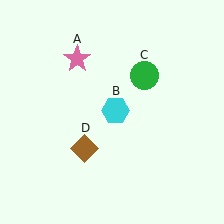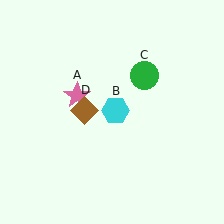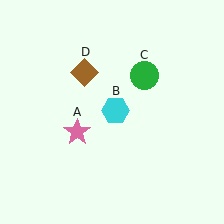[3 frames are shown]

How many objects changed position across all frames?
2 objects changed position: pink star (object A), brown diamond (object D).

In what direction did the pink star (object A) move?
The pink star (object A) moved down.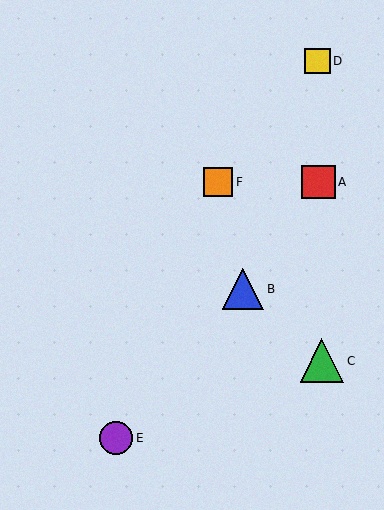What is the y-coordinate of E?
Object E is at y≈438.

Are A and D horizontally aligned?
No, A is at y≈182 and D is at y≈61.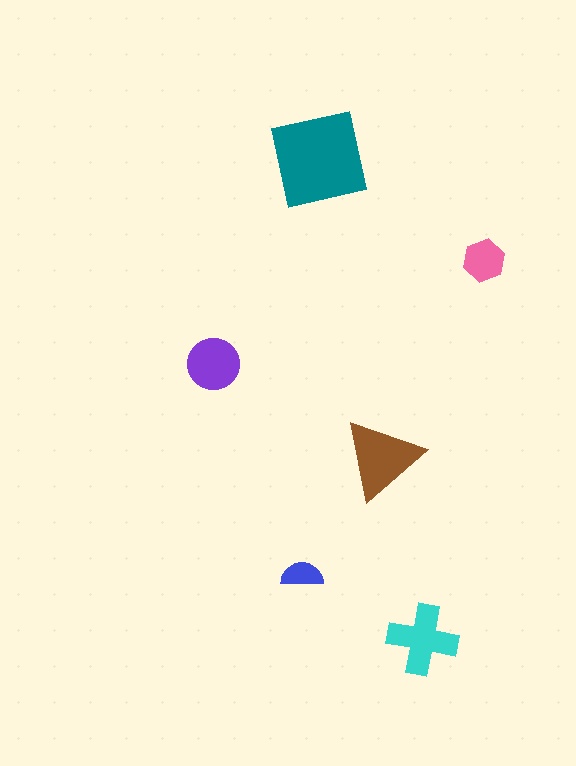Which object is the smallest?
The blue semicircle.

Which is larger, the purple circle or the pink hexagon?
The purple circle.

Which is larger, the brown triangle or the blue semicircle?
The brown triangle.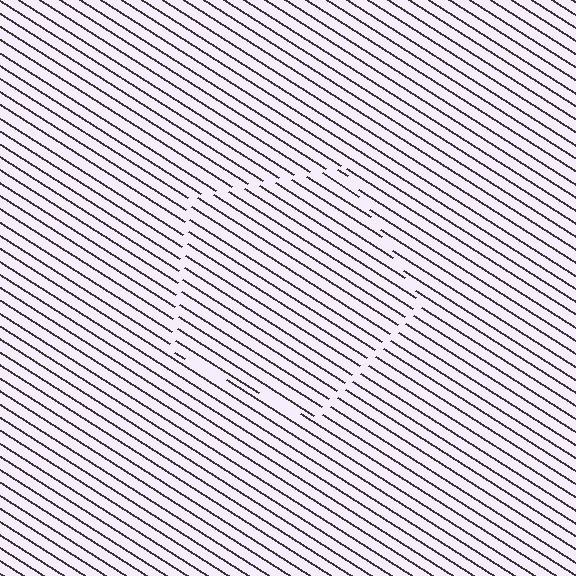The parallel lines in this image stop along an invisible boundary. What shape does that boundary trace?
An illusory pentagon. The interior of the shape contains the same grating, shifted by half a period — the contour is defined by the phase discontinuity where line-ends from the inner and outer gratings abut.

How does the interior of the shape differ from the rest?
The interior of the shape contains the same grating, shifted by half a period — the contour is defined by the phase discontinuity where line-ends from the inner and outer gratings abut.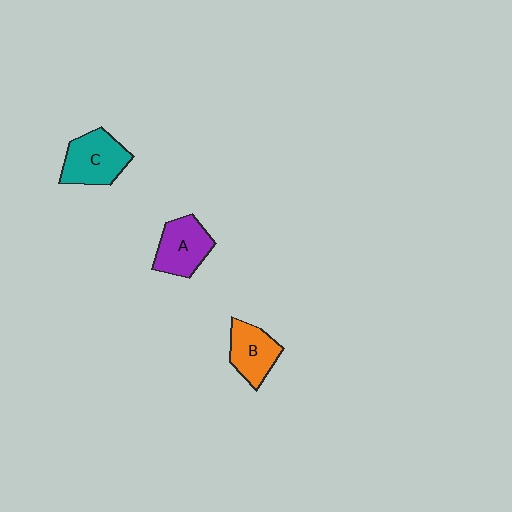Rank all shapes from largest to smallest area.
From largest to smallest: C (teal), A (purple), B (orange).